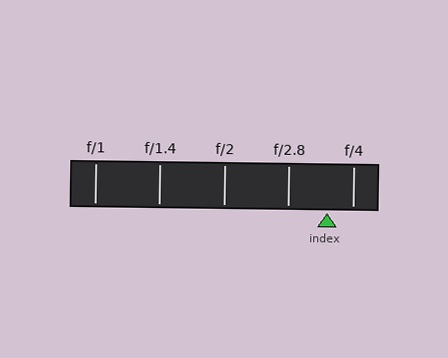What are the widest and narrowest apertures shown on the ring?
The widest aperture shown is f/1 and the narrowest is f/4.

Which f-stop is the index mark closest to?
The index mark is closest to f/4.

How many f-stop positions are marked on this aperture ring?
There are 5 f-stop positions marked.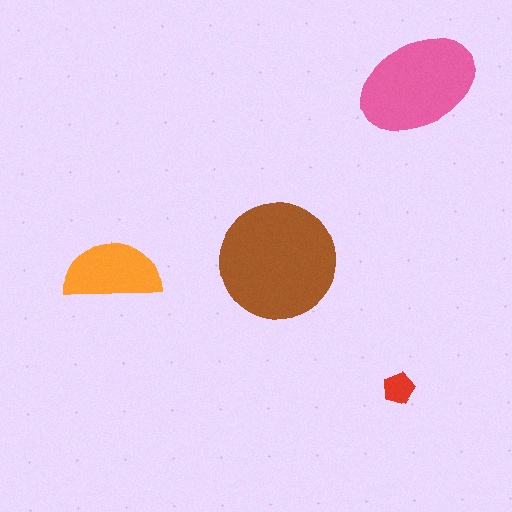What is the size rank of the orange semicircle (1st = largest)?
3rd.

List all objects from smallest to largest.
The red pentagon, the orange semicircle, the pink ellipse, the brown circle.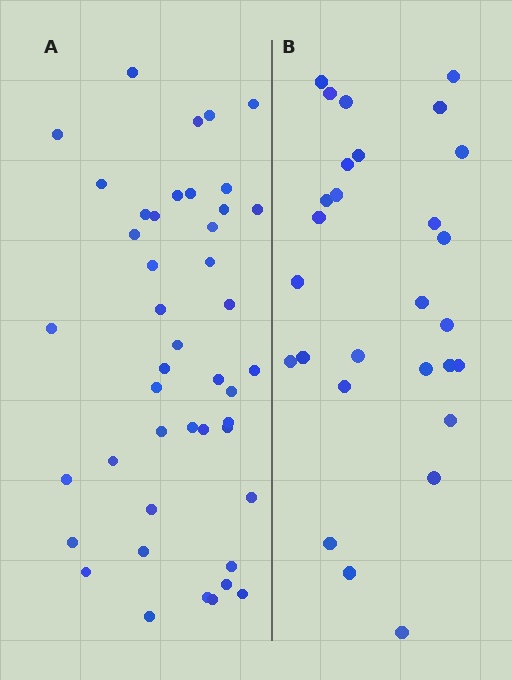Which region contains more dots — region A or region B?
Region A (the left region) has more dots.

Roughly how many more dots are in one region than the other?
Region A has approximately 15 more dots than region B.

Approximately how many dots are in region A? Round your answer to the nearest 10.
About 40 dots. (The exact count is 44, which rounds to 40.)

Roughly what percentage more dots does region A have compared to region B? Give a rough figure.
About 55% more.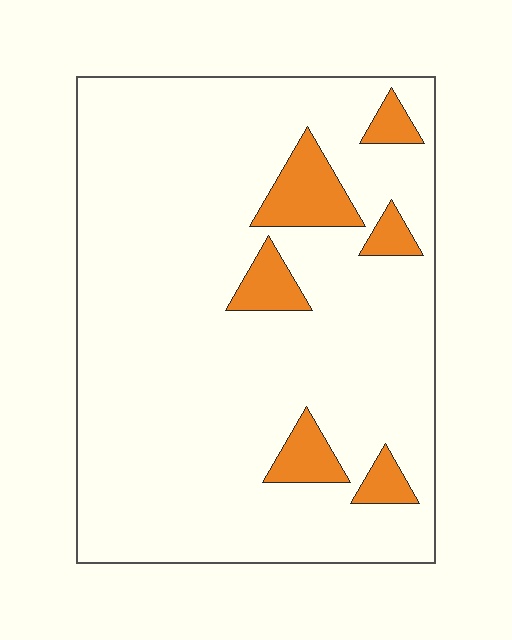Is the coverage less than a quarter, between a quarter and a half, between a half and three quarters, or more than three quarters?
Less than a quarter.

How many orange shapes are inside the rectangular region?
6.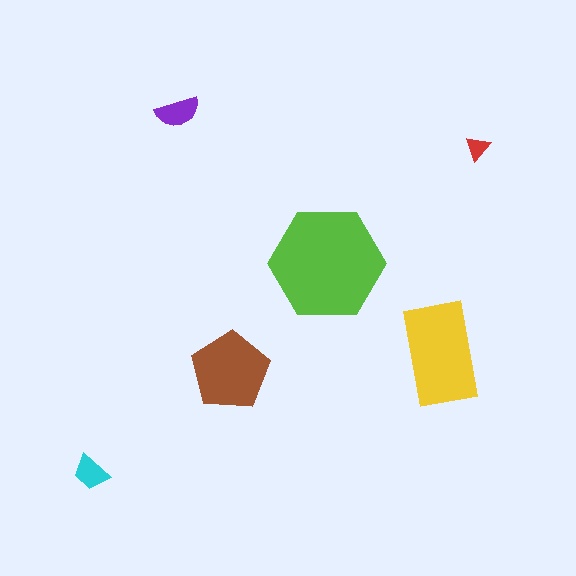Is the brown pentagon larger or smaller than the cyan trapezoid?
Larger.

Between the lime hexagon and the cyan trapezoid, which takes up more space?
The lime hexagon.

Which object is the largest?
The lime hexagon.